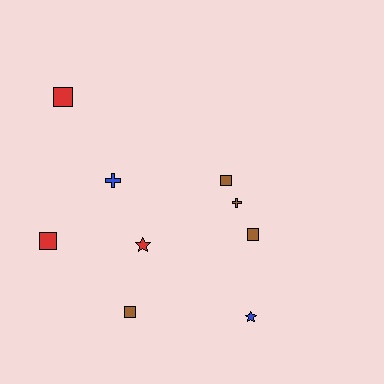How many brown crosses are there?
There is 1 brown cross.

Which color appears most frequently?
Brown, with 4 objects.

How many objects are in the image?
There are 9 objects.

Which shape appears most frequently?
Square, with 5 objects.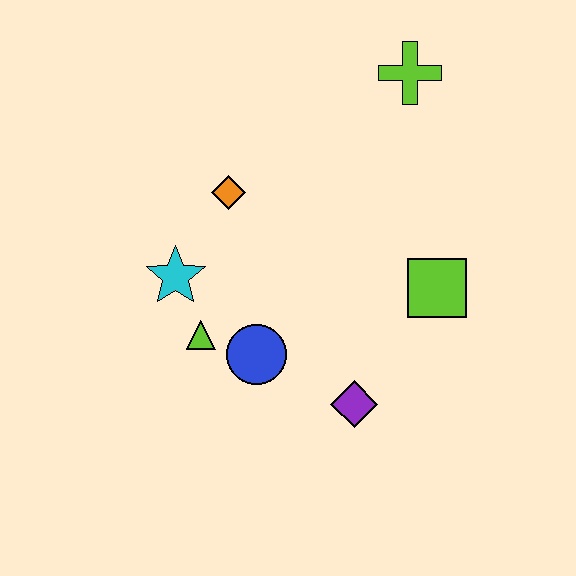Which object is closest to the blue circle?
The lime triangle is closest to the blue circle.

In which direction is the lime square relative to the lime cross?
The lime square is below the lime cross.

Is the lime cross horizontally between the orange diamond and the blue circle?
No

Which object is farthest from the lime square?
The cyan star is farthest from the lime square.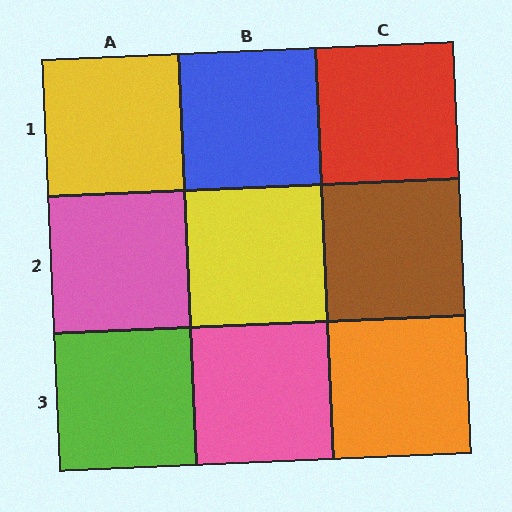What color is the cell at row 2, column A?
Pink.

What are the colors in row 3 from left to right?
Lime, pink, orange.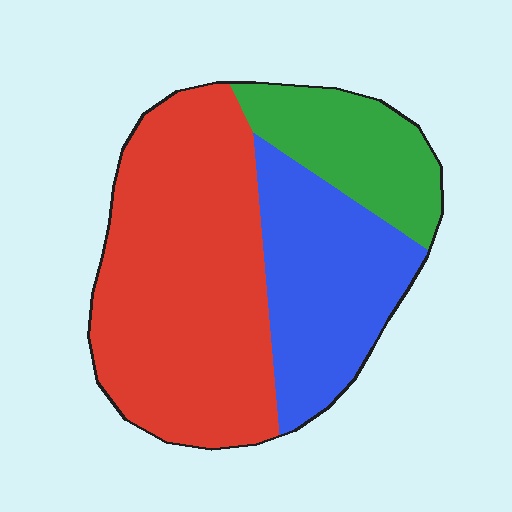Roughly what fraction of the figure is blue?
Blue takes up between a quarter and a half of the figure.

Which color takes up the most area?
Red, at roughly 55%.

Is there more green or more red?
Red.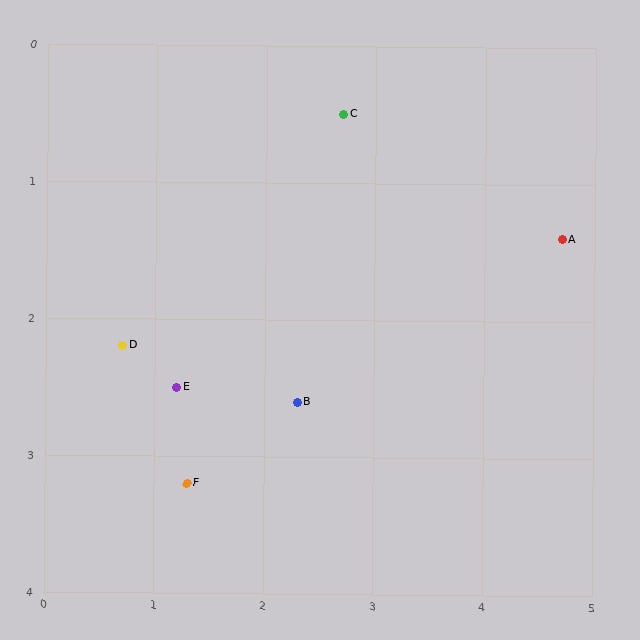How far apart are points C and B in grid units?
Points C and B are about 2.1 grid units apart.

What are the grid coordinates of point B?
Point B is at approximately (2.3, 2.6).